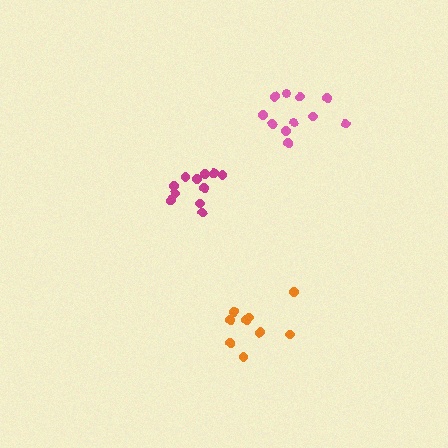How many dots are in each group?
Group 1: 11 dots, Group 2: 11 dots, Group 3: 9 dots (31 total).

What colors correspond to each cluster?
The clusters are colored: magenta, pink, orange.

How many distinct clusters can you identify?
There are 3 distinct clusters.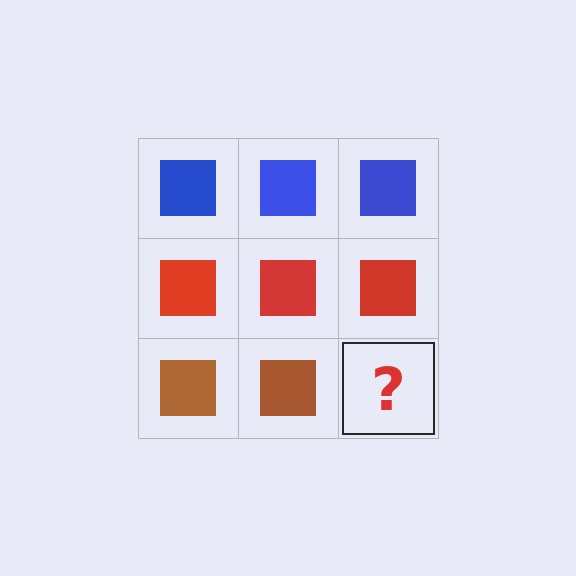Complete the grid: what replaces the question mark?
The question mark should be replaced with a brown square.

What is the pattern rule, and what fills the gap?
The rule is that each row has a consistent color. The gap should be filled with a brown square.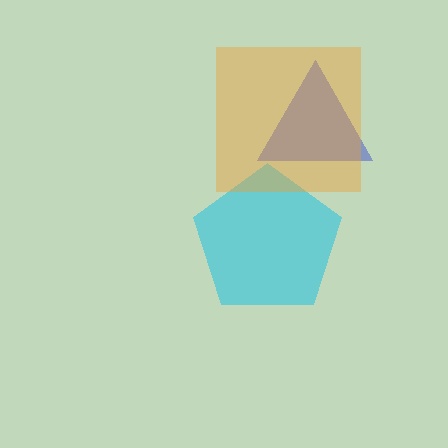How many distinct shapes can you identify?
There are 3 distinct shapes: a cyan pentagon, a blue triangle, an orange square.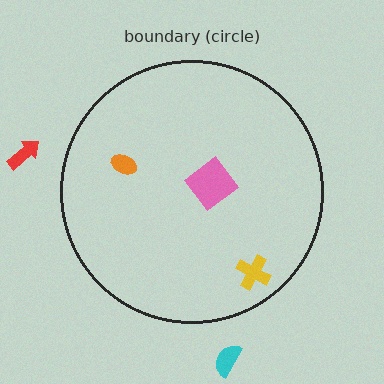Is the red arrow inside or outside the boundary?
Outside.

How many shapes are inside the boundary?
3 inside, 2 outside.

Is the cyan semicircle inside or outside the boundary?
Outside.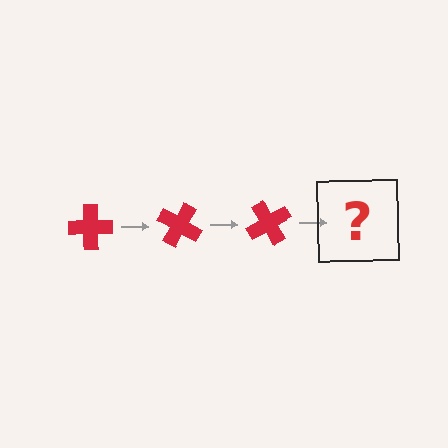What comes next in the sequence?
The next element should be a red cross rotated 90 degrees.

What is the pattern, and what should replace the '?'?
The pattern is that the cross rotates 30 degrees each step. The '?' should be a red cross rotated 90 degrees.